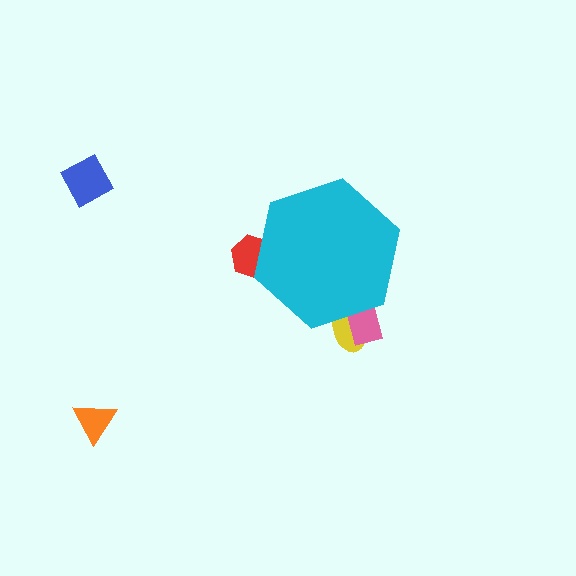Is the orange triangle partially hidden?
No, the orange triangle is fully visible.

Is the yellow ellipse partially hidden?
Yes, the yellow ellipse is partially hidden behind the cyan hexagon.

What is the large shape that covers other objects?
A cyan hexagon.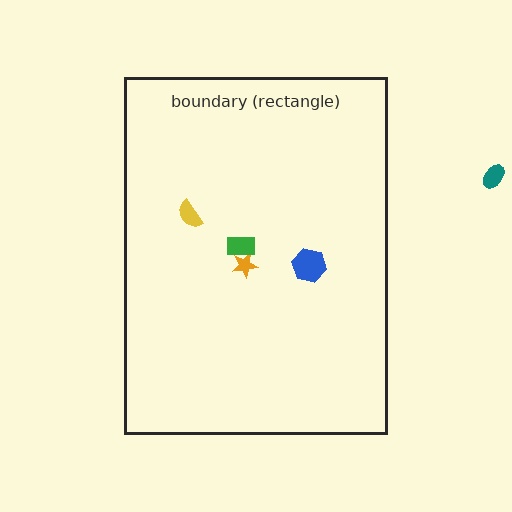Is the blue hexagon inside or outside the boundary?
Inside.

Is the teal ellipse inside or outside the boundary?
Outside.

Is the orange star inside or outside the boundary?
Inside.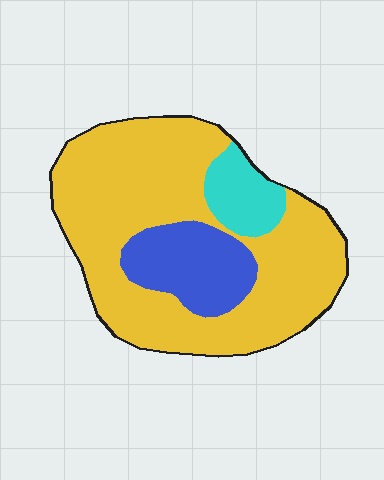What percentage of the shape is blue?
Blue covers about 20% of the shape.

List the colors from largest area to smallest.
From largest to smallest: yellow, blue, cyan.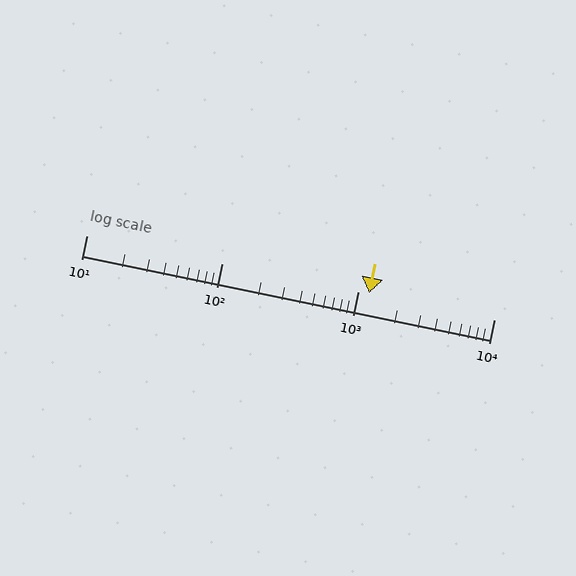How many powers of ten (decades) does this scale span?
The scale spans 3 decades, from 10 to 10000.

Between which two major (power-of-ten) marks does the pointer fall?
The pointer is between 1000 and 10000.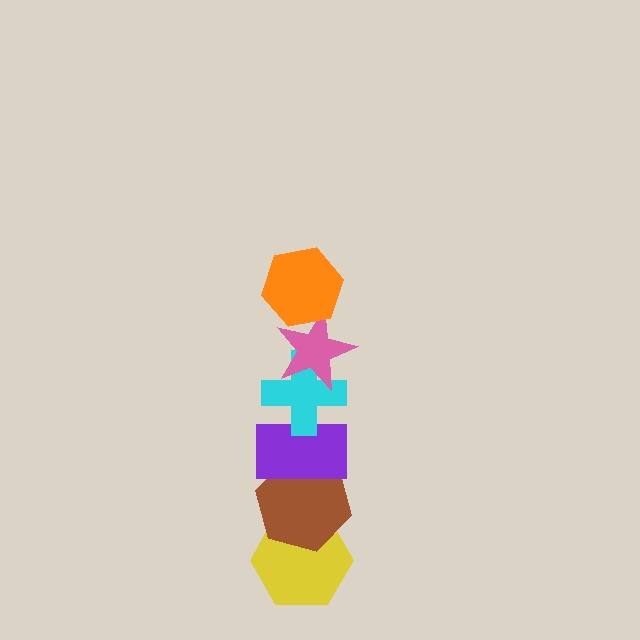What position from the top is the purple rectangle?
The purple rectangle is 4th from the top.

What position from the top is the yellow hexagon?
The yellow hexagon is 6th from the top.